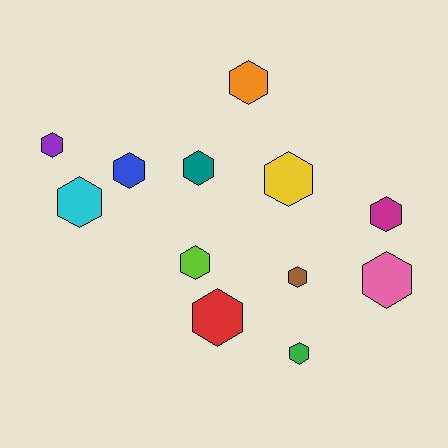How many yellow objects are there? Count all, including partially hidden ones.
There is 1 yellow object.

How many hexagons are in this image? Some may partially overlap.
There are 12 hexagons.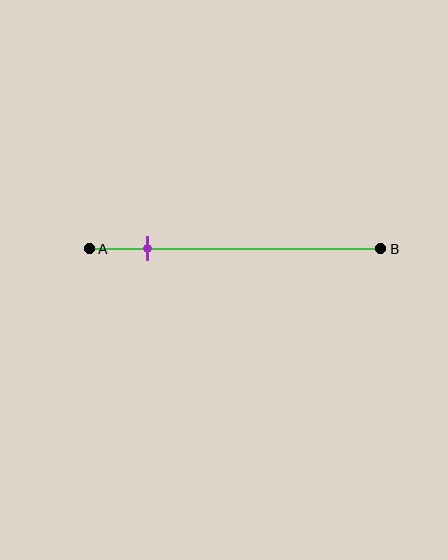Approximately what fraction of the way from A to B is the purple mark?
The purple mark is approximately 20% of the way from A to B.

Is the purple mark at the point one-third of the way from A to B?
No, the mark is at about 20% from A, not at the 33% one-third point.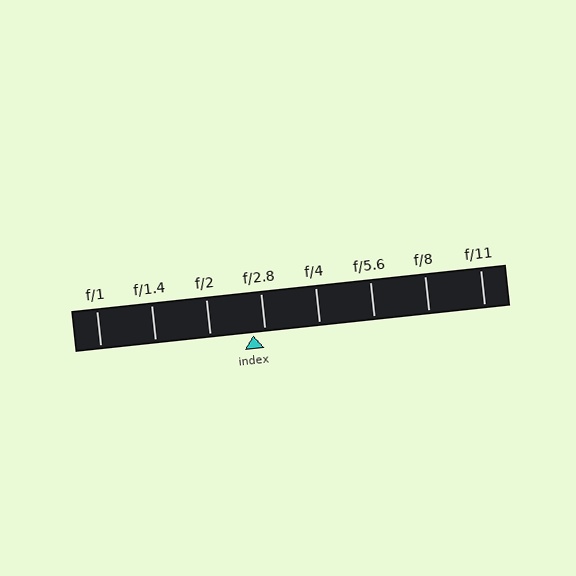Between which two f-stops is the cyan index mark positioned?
The index mark is between f/2 and f/2.8.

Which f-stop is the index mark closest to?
The index mark is closest to f/2.8.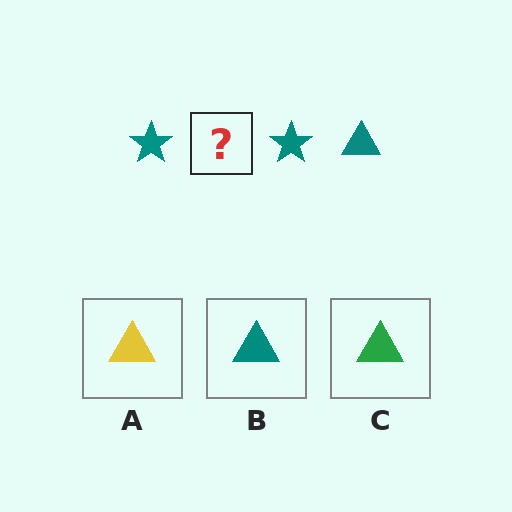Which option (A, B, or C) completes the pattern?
B.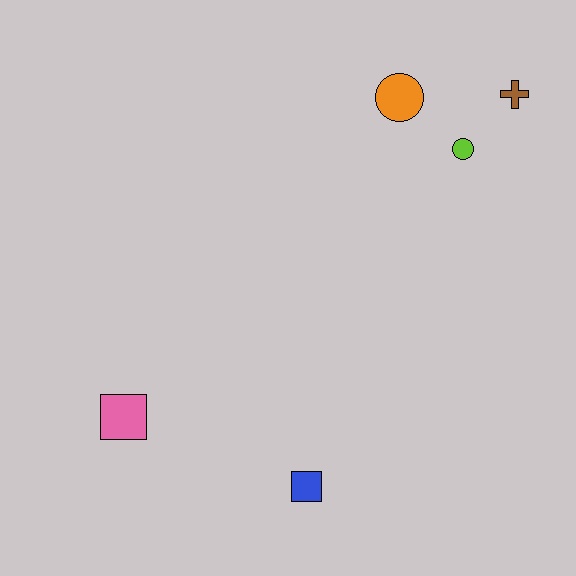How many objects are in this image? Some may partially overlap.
There are 5 objects.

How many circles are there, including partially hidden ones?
There are 2 circles.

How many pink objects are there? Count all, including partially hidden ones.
There is 1 pink object.